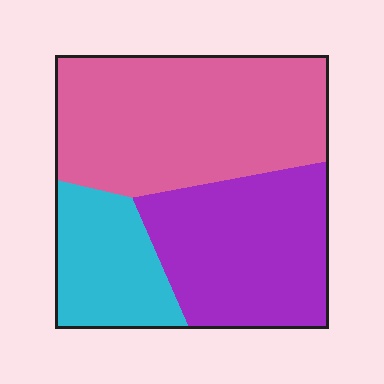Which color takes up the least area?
Cyan, at roughly 20%.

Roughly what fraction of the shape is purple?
Purple covers about 35% of the shape.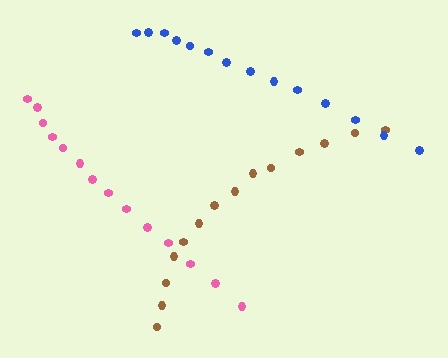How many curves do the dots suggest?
There are 3 distinct paths.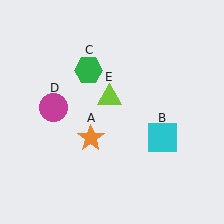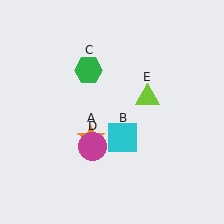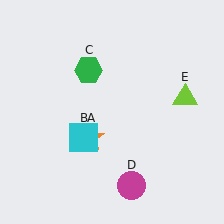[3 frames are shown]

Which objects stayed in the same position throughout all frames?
Orange star (object A) and green hexagon (object C) remained stationary.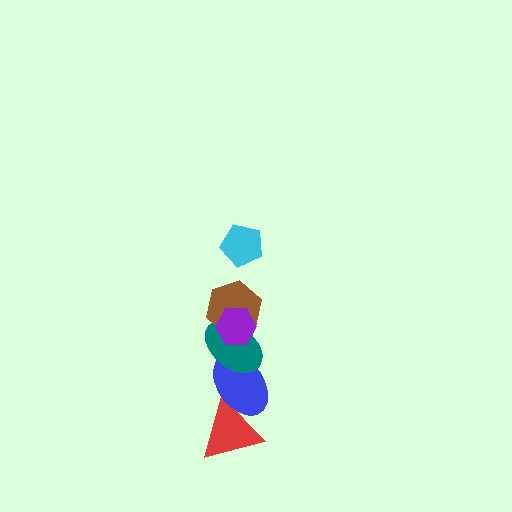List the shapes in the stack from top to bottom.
From top to bottom: the cyan pentagon, the purple hexagon, the brown hexagon, the teal ellipse, the blue ellipse, the red triangle.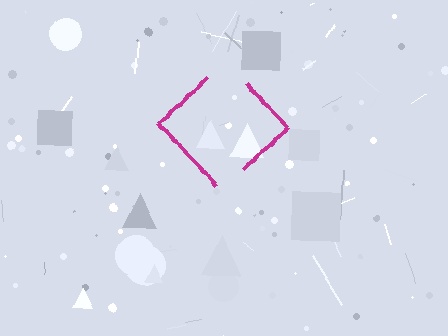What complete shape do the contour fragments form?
The contour fragments form a diamond.